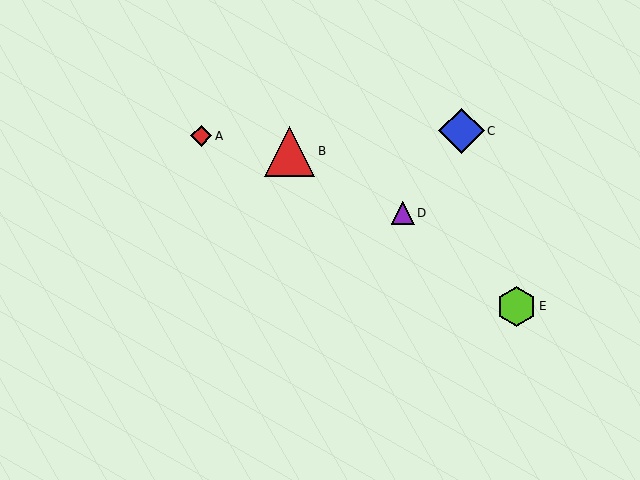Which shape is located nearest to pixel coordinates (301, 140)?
The red triangle (labeled B) at (289, 151) is nearest to that location.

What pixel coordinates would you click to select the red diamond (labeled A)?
Click at (201, 136) to select the red diamond A.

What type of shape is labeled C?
Shape C is a blue diamond.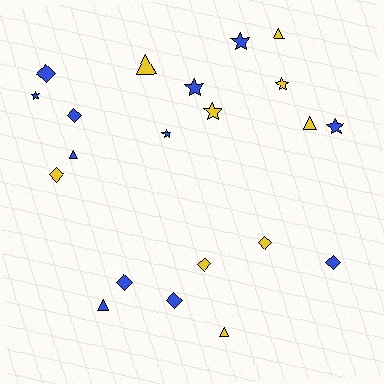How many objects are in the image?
There are 21 objects.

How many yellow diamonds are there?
There are 3 yellow diamonds.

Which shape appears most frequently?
Diamond, with 8 objects.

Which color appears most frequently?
Blue, with 12 objects.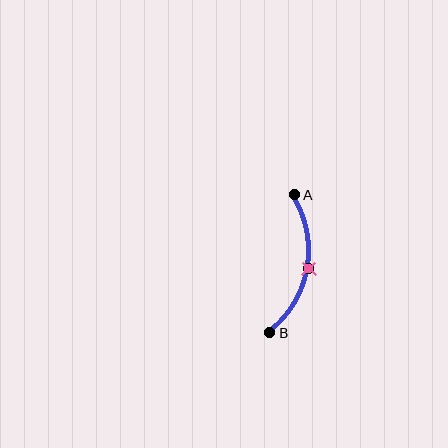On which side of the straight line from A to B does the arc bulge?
The arc bulges to the right of the straight line connecting A and B.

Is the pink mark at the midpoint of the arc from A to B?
Yes. The pink mark lies on the arc at equal arc-length from both A and B — it is the arc midpoint.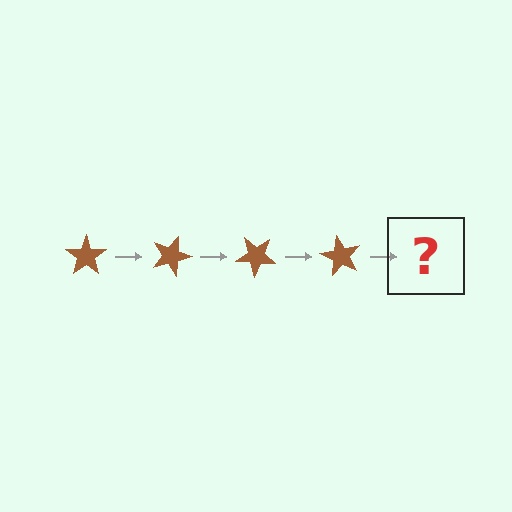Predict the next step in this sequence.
The next step is a brown star rotated 80 degrees.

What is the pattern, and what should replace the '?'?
The pattern is that the star rotates 20 degrees each step. The '?' should be a brown star rotated 80 degrees.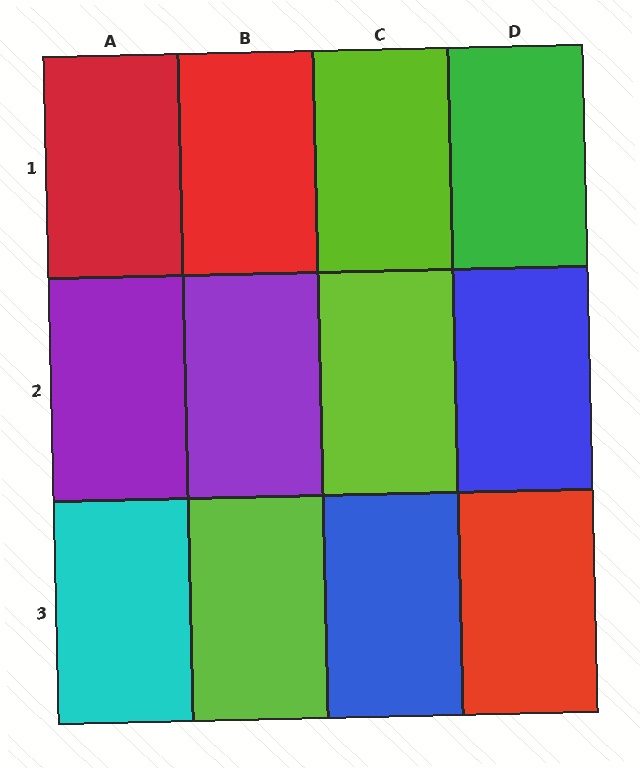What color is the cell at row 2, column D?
Blue.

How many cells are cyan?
1 cell is cyan.